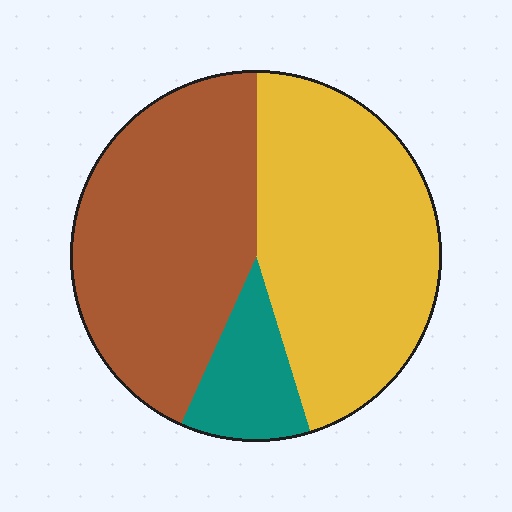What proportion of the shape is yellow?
Yellow takes up between a third and a half of the shape.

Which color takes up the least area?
Teal, at roughly 10%.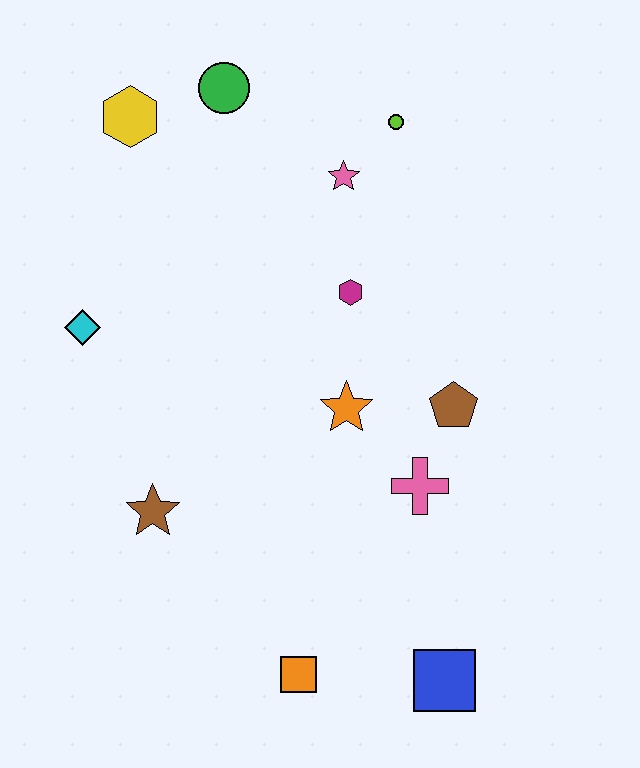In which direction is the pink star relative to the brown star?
The pink star is above the brown star.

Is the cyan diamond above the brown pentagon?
Yes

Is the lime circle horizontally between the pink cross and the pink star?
Yes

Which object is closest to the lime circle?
The pink star is closest to the lime circle.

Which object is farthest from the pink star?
The blue square is farthest from the pink star.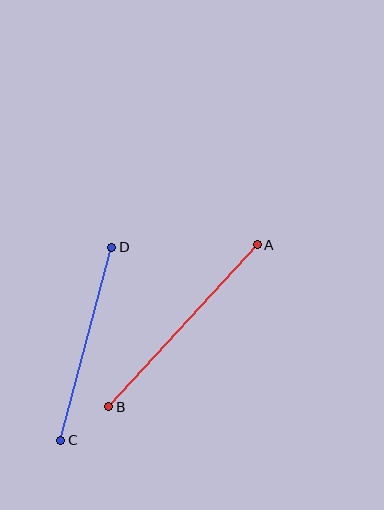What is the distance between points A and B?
The distance is approximately 220 pixels.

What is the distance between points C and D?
The distance is approximately 199 pixels.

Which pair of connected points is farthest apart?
Points A and B are farthest apart.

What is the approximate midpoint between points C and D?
The midpoint is at approximately (86, 344) pixels.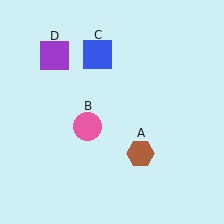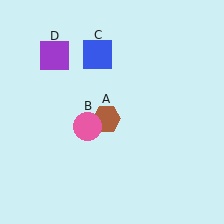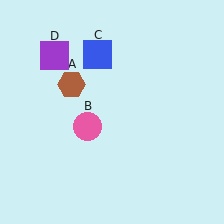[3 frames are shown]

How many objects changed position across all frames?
1 object changed position: brown hexagon (object A).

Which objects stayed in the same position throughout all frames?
Pink circle (object B) and blue square (object C) and purple square (object D) remained stationary.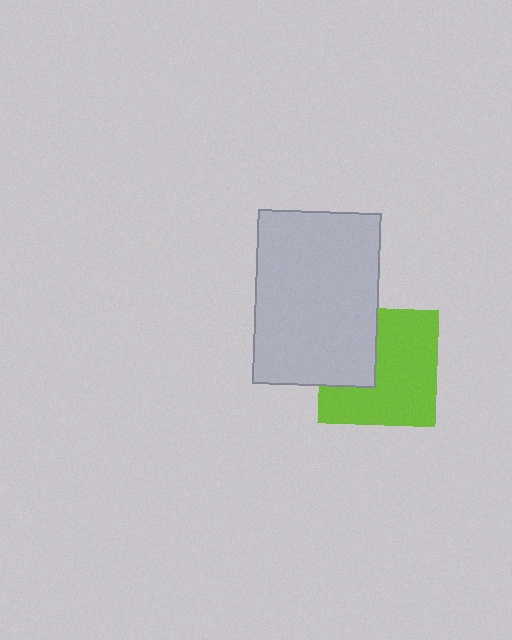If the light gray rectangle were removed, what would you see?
You would see the complete lime square.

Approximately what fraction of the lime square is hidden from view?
Roughly 32% of the lime square is hidden behind the light gray rectangle.